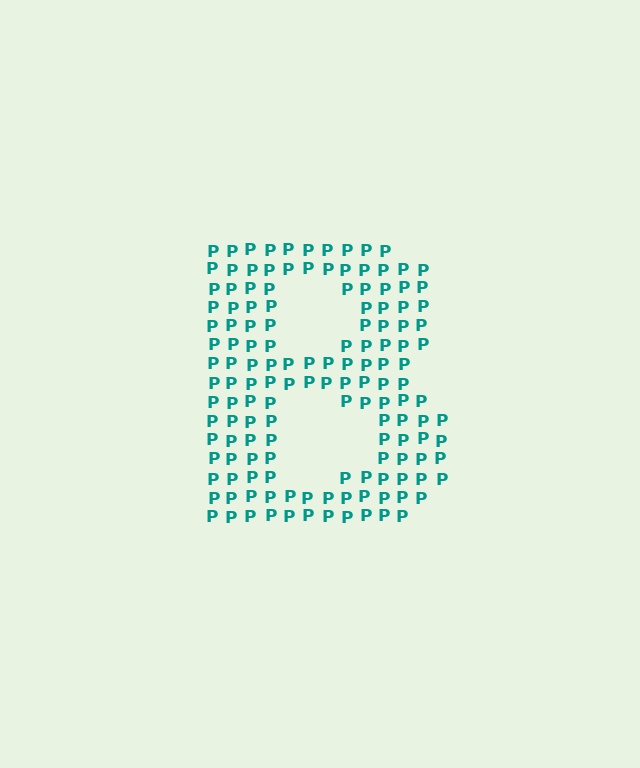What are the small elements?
The small elements are letter P's.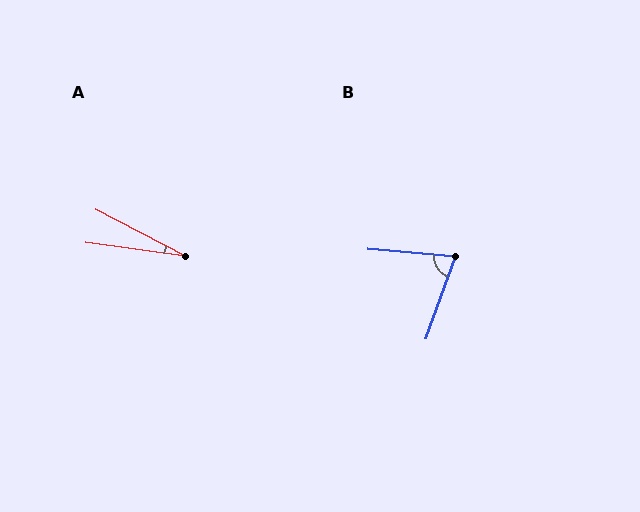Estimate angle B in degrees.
Approximately 75 degrees.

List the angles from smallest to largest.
A (20°), B (75°).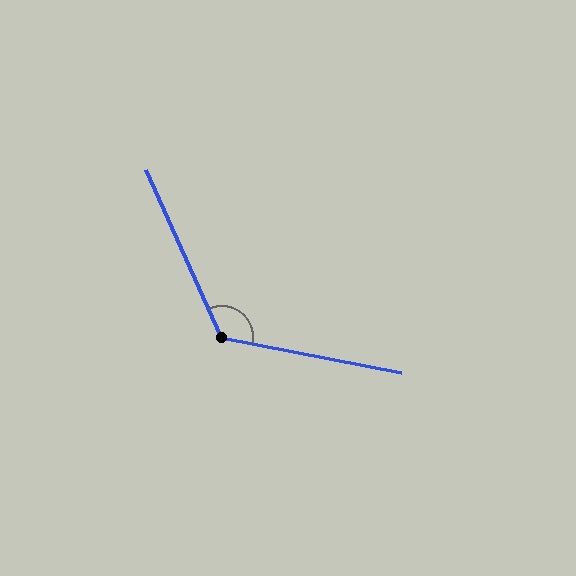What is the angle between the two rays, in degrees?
Approximately 125 degrees.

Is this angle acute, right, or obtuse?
It is obtuse.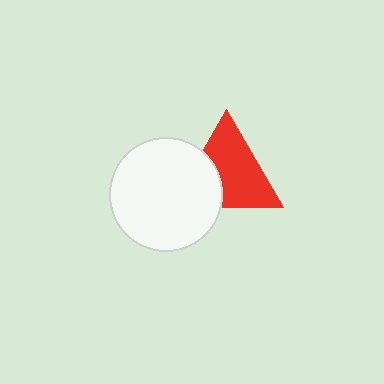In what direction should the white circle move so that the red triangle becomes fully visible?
The white circle should move left. That is the shortest direction to clear the overlap and leave the red triangle fully visible.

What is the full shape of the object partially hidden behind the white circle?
The partially hidden object is a red triangle.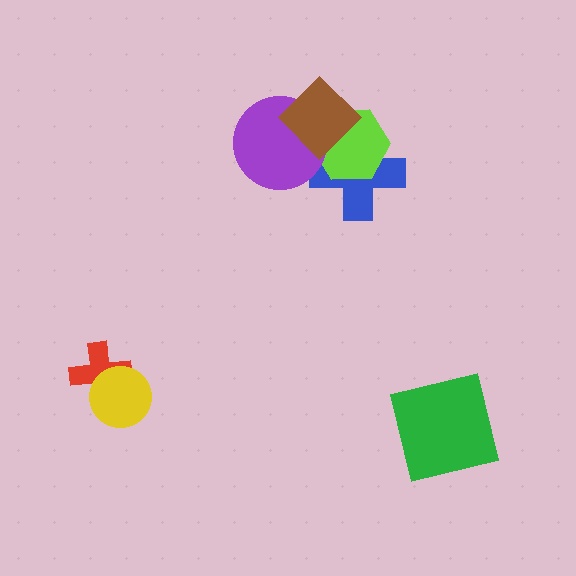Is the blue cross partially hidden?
Yes, it is partially covered by another shape.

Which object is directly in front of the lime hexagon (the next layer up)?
The purple circle is directly in front of the lime hexagon.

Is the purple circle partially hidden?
Yes, it is partially covered by another shape.